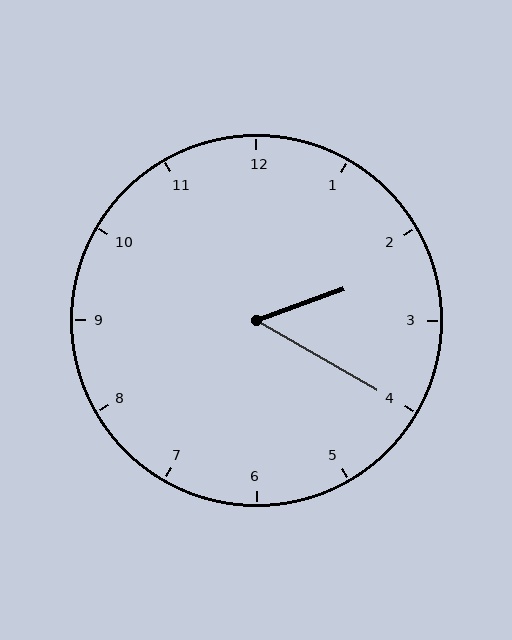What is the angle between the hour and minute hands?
Approximately 50 degrees.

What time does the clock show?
2:20.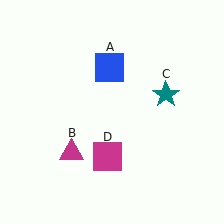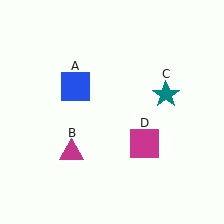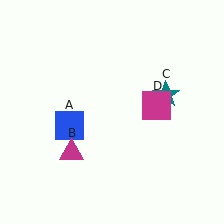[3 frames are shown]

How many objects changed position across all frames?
2 objects changed position: blue square (object A), magenta square (object D).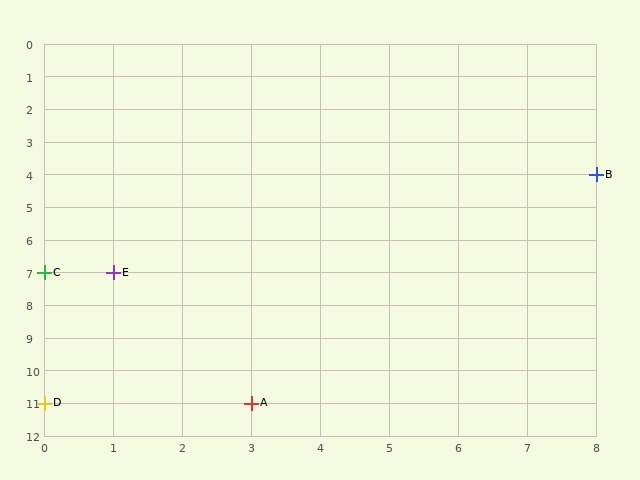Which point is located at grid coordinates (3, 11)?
Point A is at (3, 11).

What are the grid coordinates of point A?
Point A is at grid coordinates (3, 11).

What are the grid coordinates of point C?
Point C is at grid coordinates (0, 7).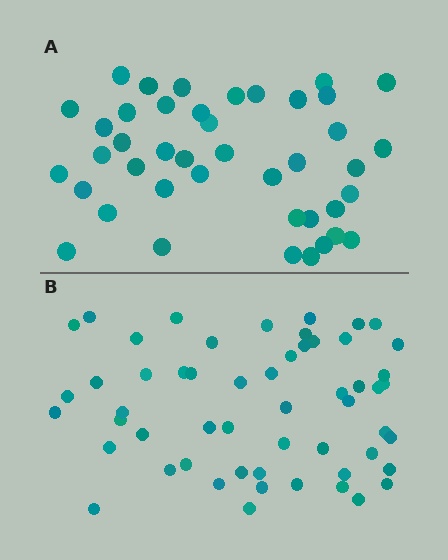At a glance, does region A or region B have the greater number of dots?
Region B (the bottom region) has more dots.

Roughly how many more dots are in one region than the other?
Region B has approximately 15 more dots than region A.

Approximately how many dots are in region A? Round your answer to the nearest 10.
About 40 dots. (The exact count is 42, which rounds to 40.)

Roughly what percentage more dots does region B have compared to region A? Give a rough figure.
About 30% more.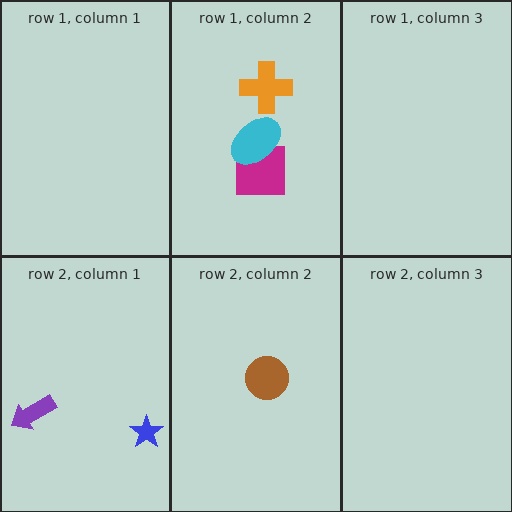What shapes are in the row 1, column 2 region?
The magenta square, the orange cross, the cyan ellipse.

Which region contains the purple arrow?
The row 2, column 1 region.